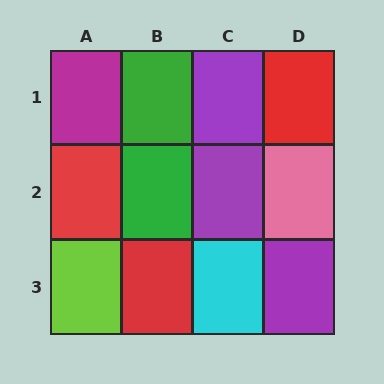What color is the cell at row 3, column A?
Lime.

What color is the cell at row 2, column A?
Red.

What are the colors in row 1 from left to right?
Magenta, green, purple, red.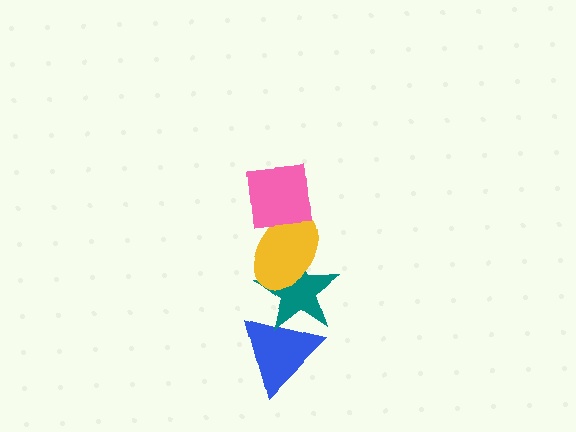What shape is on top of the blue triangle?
The teal star is on top of the blue triangle.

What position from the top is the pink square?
The pink square is 1st from the top.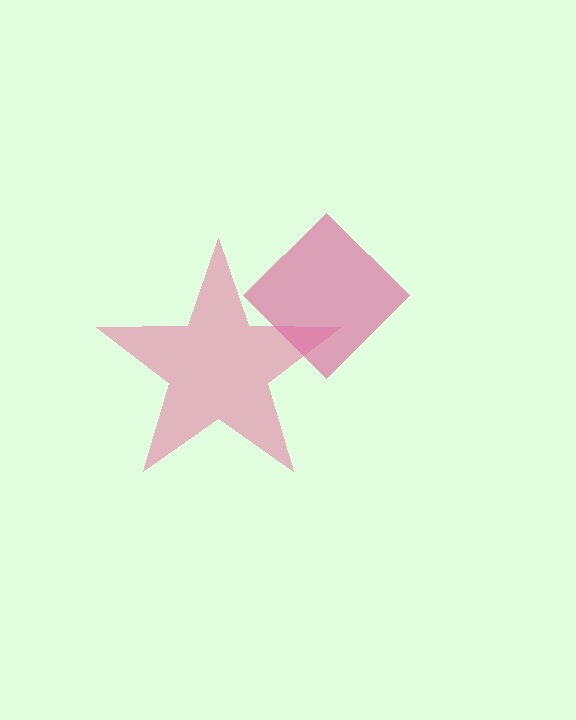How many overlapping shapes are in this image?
There are 2 overlapping shapes in the image.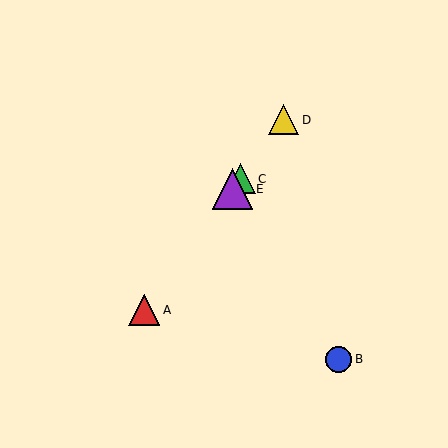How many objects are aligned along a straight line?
4 objects (A, C, D, E) are aligned along a straight line.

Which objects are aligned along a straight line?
Objects A, C, D, E are aligned along a straight line.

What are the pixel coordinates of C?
Object C is at (240, 179).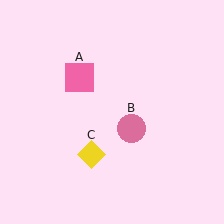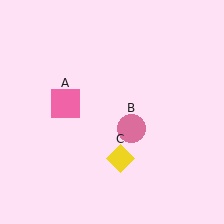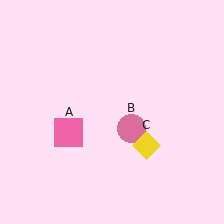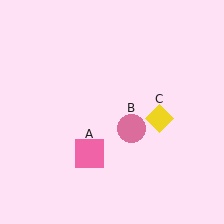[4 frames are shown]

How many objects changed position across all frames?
2 objects changed position: pink square (object A), yellow diamond (object C).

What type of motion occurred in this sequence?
The pink square (object A), yellow diamond (object C) rotated counterclockwise around the center of the scene.